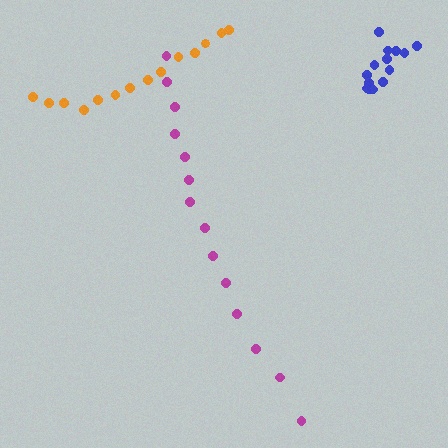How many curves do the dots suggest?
There are 3 distinct paths.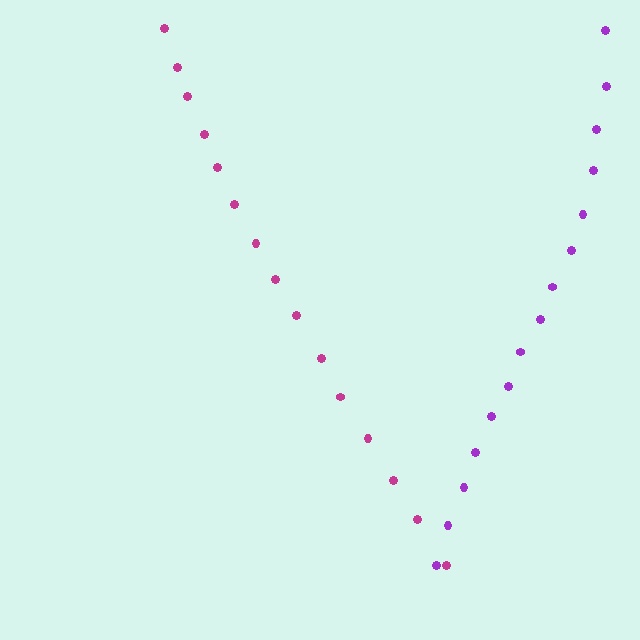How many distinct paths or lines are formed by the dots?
There are 2 distinct paths.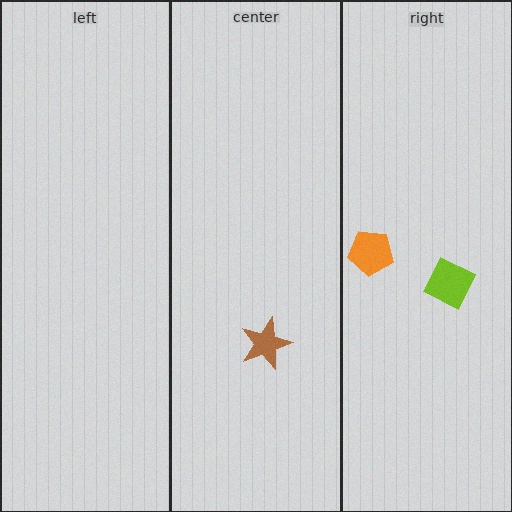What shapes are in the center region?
The brown star.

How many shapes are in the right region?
2.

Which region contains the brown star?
The center region.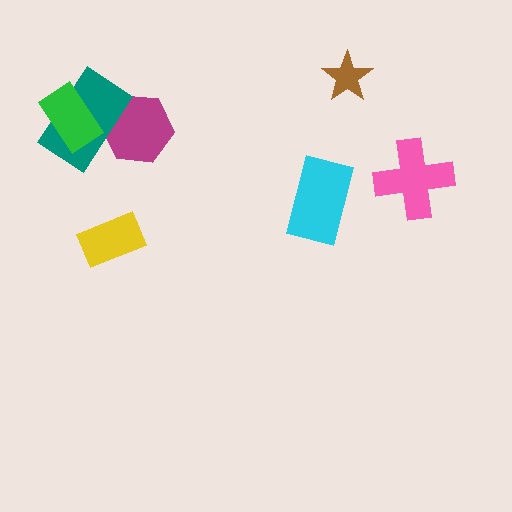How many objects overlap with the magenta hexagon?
1 object overlaps with the magenta hexagon.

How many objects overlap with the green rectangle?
1 object overlaps with the green rectangle.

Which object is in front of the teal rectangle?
The green rectangle is in front of the teal rectangle.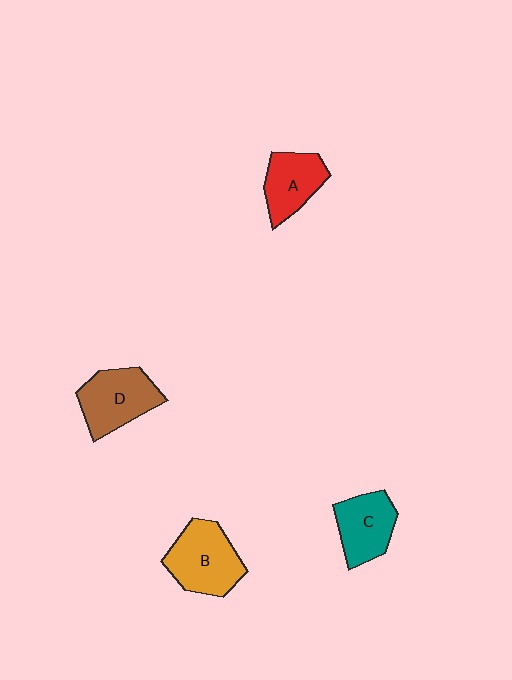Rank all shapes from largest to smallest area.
From largest to smallest: B (orange), D (brown), C (teal), A (red).